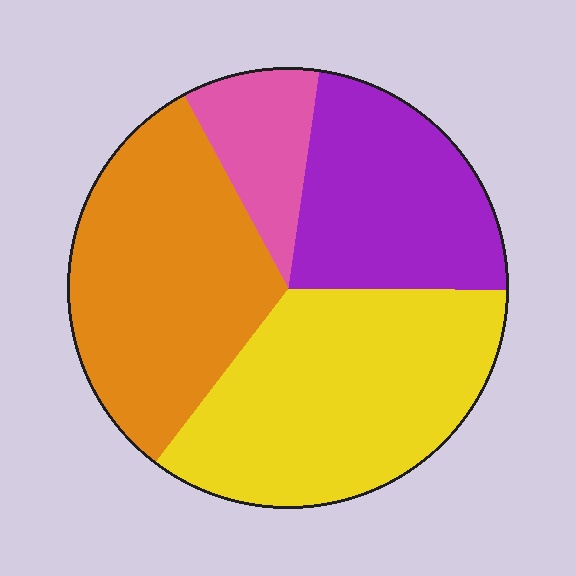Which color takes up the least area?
Pink, at roughly 10%.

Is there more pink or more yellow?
Yellow.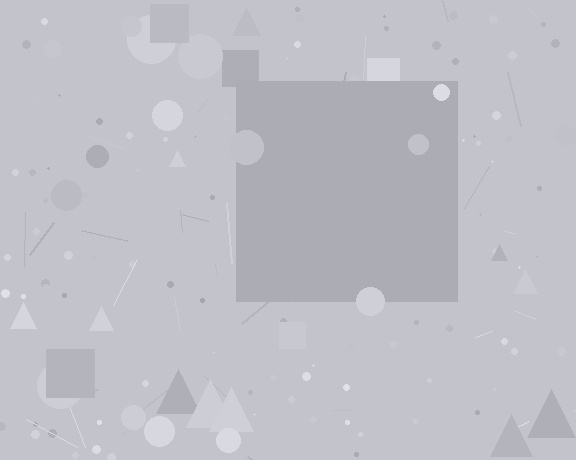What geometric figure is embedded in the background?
A square is embedded in the background.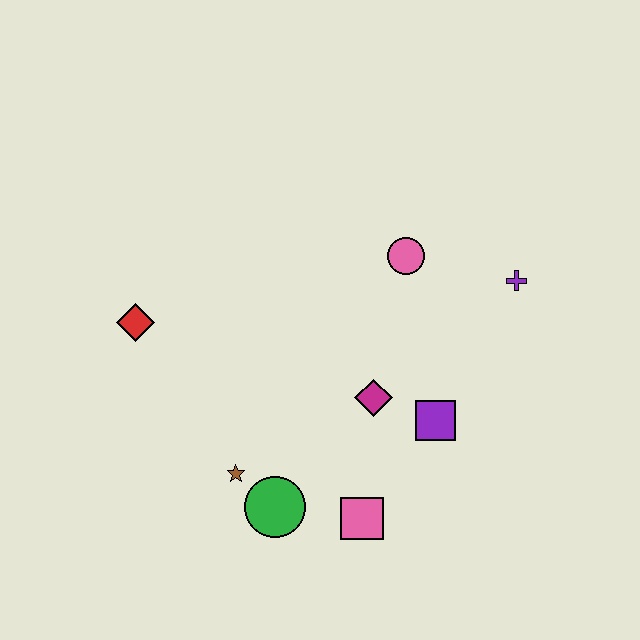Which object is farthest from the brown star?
The purple cross is farthest from the brown star.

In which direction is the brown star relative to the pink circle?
The brown star is below the pink circle.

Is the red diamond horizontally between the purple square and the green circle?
No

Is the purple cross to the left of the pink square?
No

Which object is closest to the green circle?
The brown star is closest to the green circle.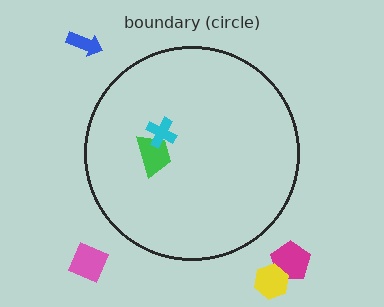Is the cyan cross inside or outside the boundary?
Inside.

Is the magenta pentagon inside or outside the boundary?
Outside.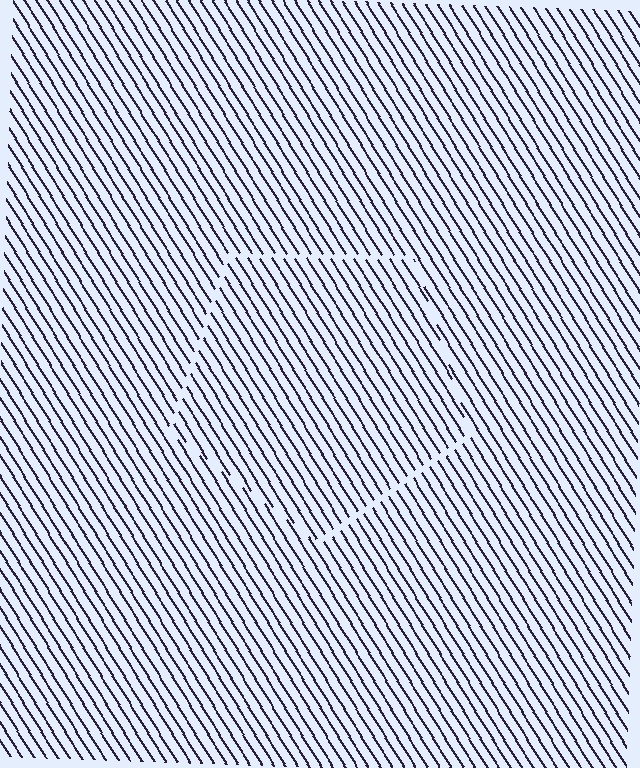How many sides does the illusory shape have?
5 sides — the line-ends trace a pentagon.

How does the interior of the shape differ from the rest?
The interior of the shape contains the same grating, shifted by half a period — the contour is defined by the phase discontinuity where line-ends from the inner and outer gratings abut.